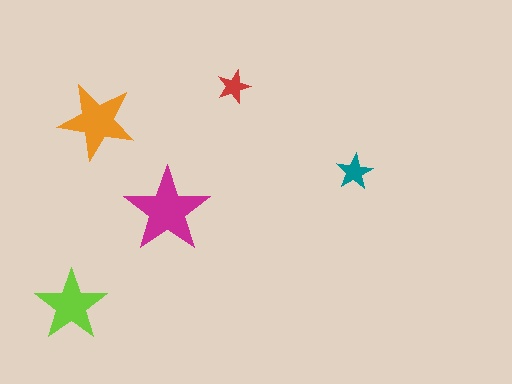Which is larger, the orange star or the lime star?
The orange one.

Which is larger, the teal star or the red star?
The teal one.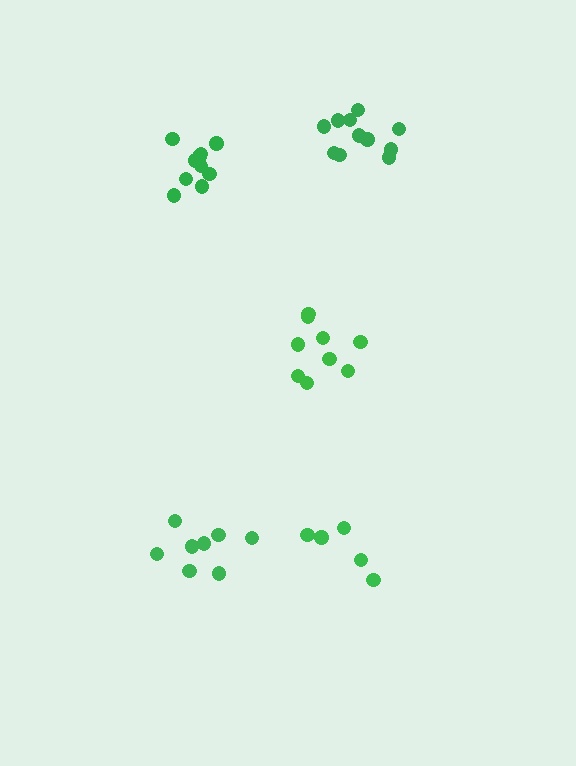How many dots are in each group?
Group 1: 11 dots, Group 2: 5 dots, Group 3: 8 dots, Group 4: 10 dots, Group 5: 9 dots (43 total).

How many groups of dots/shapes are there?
There are 5 groups.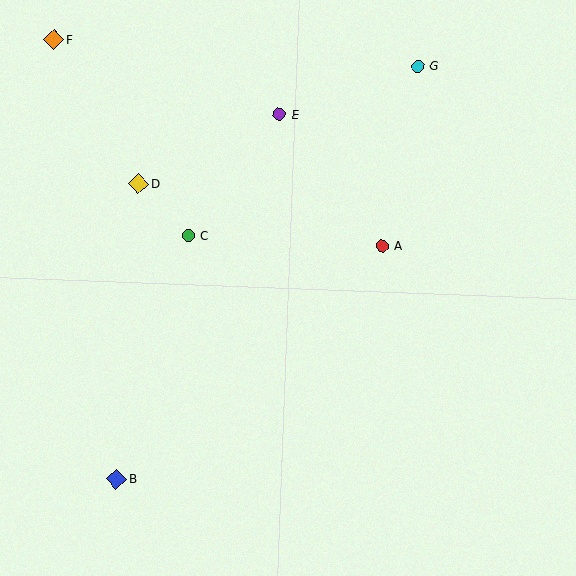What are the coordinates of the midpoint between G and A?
The midpoint between G and A is at (400, 156).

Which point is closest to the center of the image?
Point A at (382, 246) is closest to the center.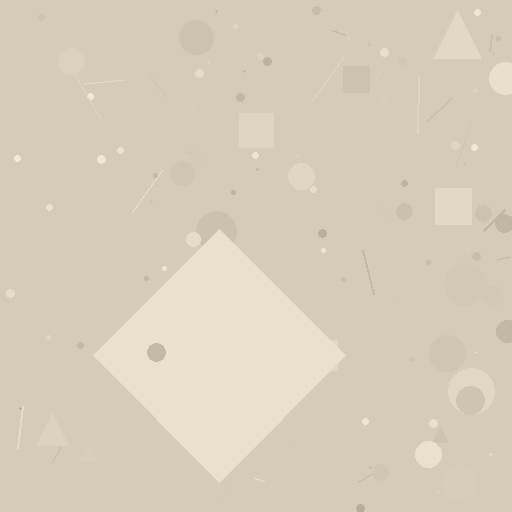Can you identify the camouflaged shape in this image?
The camouflaged shape is a diamond.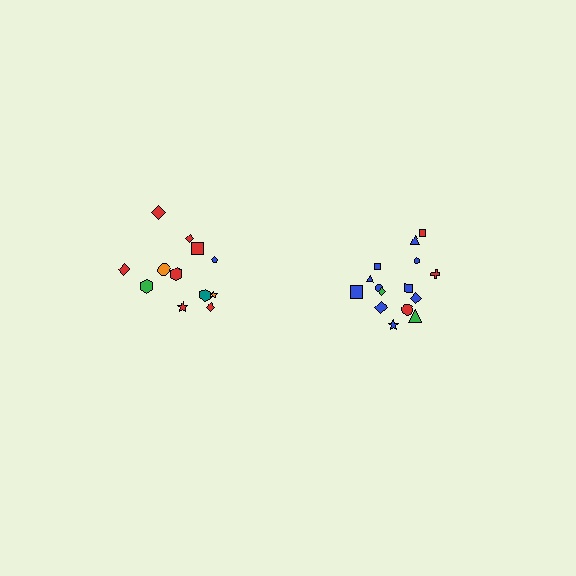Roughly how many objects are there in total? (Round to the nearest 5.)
Roughly 25 objects in total.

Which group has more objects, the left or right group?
The right group.